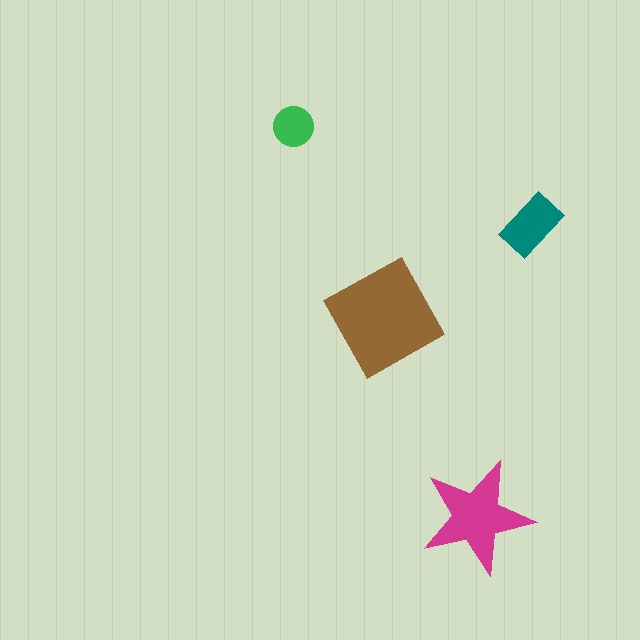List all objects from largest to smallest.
The brown diamond, the magenta star, the teal rectangle, the green circle.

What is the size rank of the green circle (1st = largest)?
4th.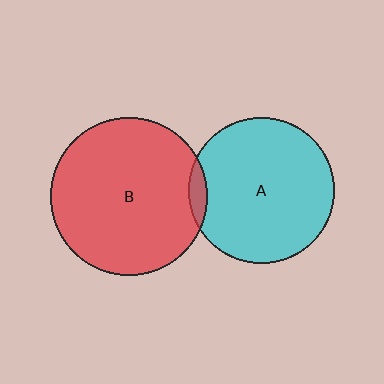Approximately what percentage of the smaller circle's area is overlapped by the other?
Approximately 5%.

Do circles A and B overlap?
Yes.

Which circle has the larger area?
Circle B (red).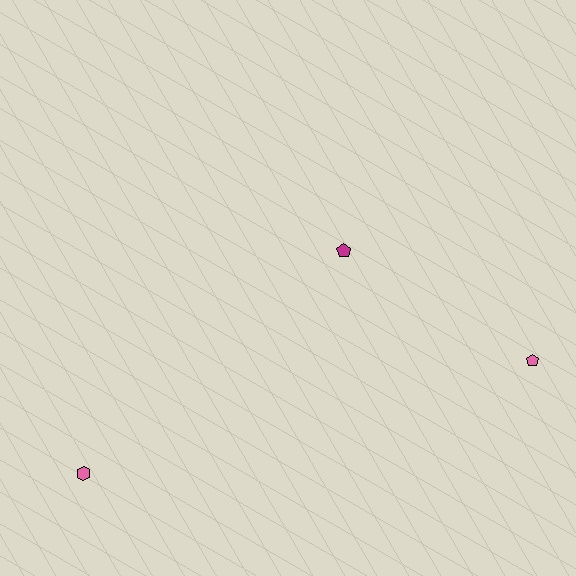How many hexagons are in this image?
There is 1 hexagon.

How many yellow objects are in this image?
There are no yellow objects.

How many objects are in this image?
There are 3 objects.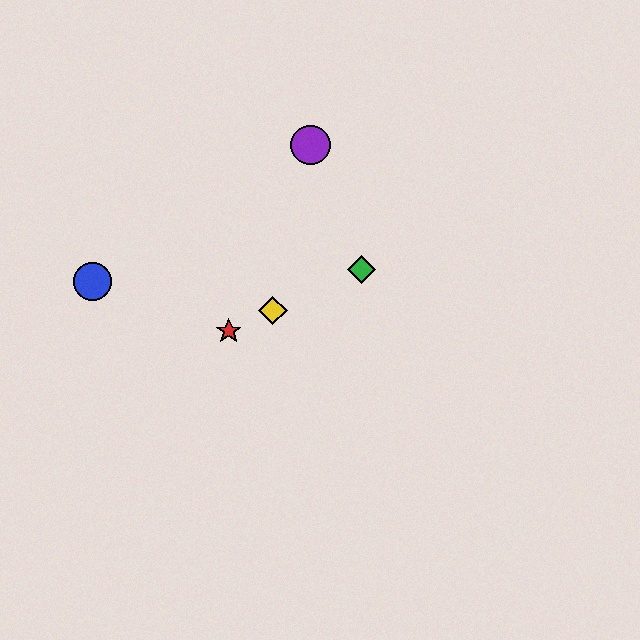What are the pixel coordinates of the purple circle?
The purple circle is at (311, 145).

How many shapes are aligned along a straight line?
3 shapes (the red star, the green diamond, the yellow diamond) are aligned along a straight line.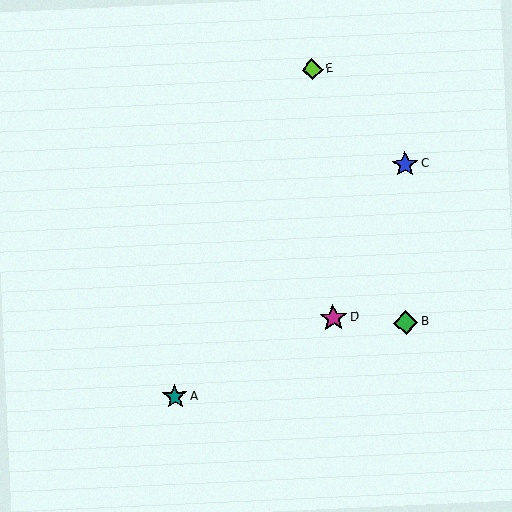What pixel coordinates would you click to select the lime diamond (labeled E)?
Click at (312, 69) to select the lime diamond E.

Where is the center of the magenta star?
The center of the magenta star is at (333, 318).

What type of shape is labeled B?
Shape B is a green diamond.